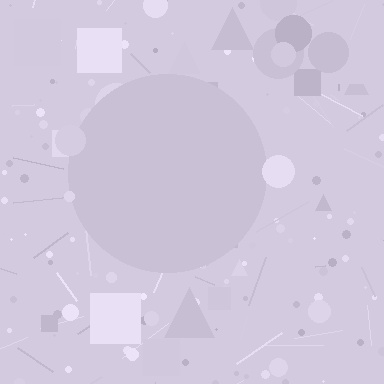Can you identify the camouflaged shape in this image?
The camouflaged shape is a circle.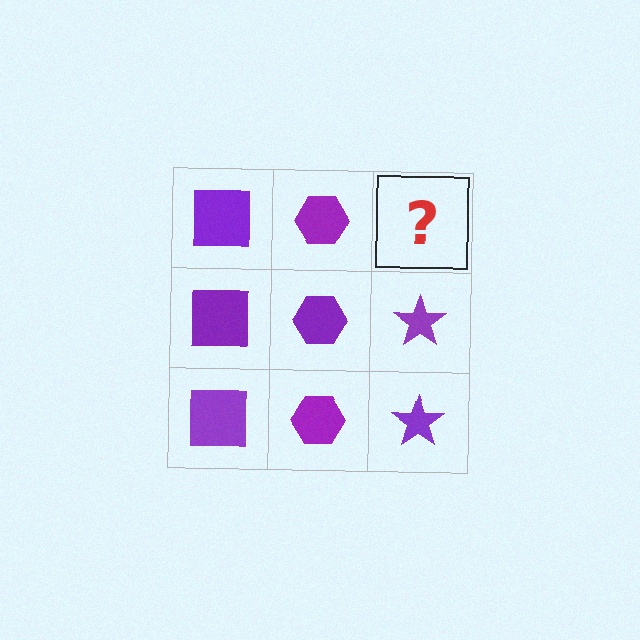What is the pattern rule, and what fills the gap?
The rule is that each column has a consistent shape. The gap should be filled with a purple star.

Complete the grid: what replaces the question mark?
The question mark should be replaced with a purple star.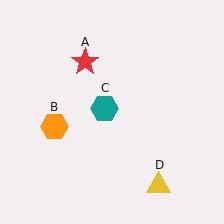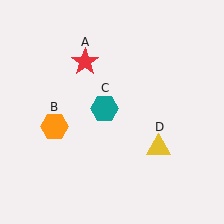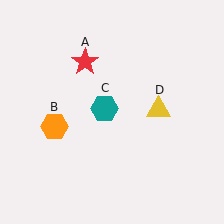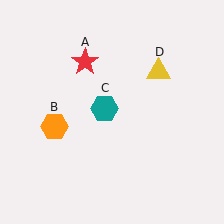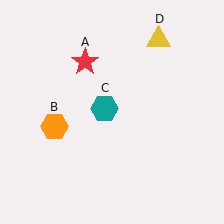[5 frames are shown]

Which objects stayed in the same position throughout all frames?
Red star (object A) and orange hexagon (object B) and teal hexagon (object C) remained stationary.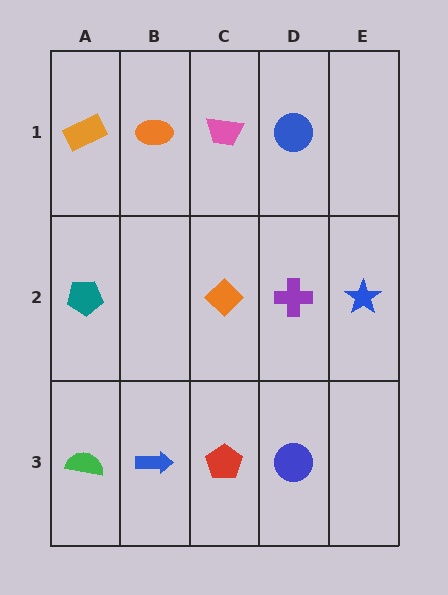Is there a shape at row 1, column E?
No, that cell is empty.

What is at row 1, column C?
A pink trapezoid.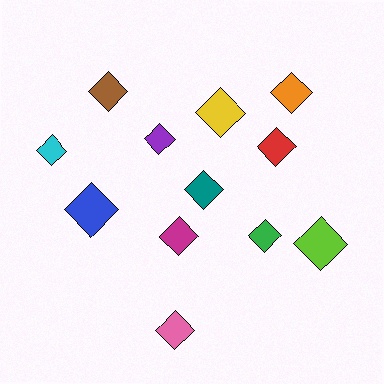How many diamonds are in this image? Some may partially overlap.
There are 12 diamonds.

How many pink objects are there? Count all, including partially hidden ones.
There is 1 pink object.